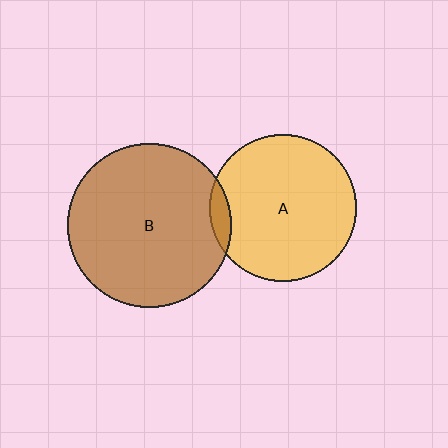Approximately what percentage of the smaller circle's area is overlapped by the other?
Approximately 5%.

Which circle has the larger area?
Circle B (brown).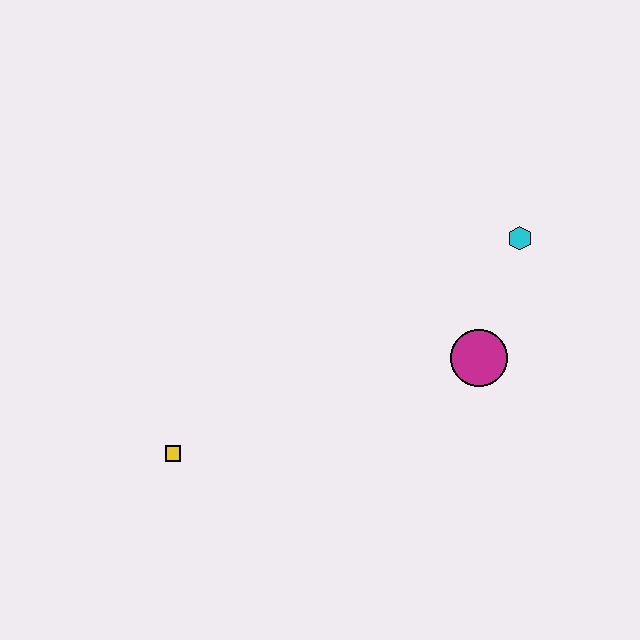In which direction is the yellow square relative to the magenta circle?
The yellow square is to the left of the magenta circle.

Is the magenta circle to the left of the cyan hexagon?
Yes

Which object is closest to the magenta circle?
The cyan hexagon is closest to the magenta circle.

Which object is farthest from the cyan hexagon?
The yellow square is farthest from the cyan hexagon.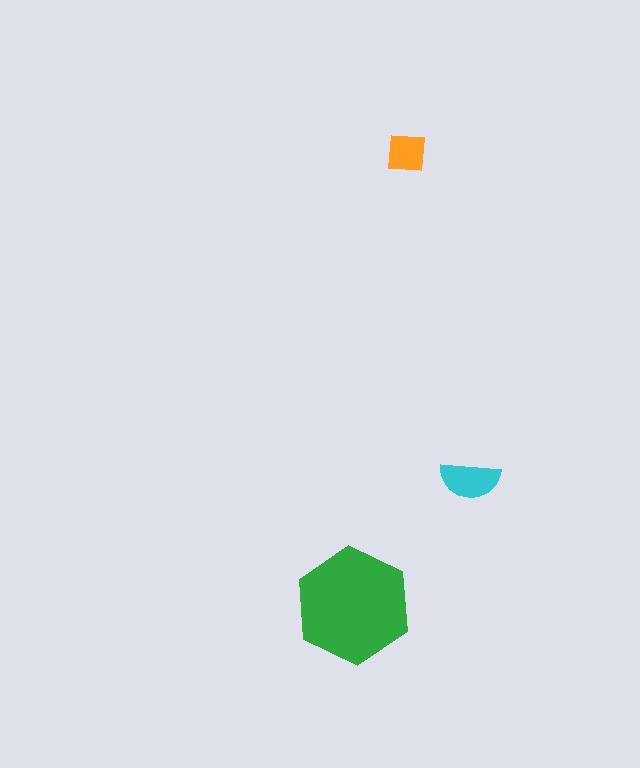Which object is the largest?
The green hexagon.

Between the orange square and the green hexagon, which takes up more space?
The green hexagon.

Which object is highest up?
The orange square is topmost.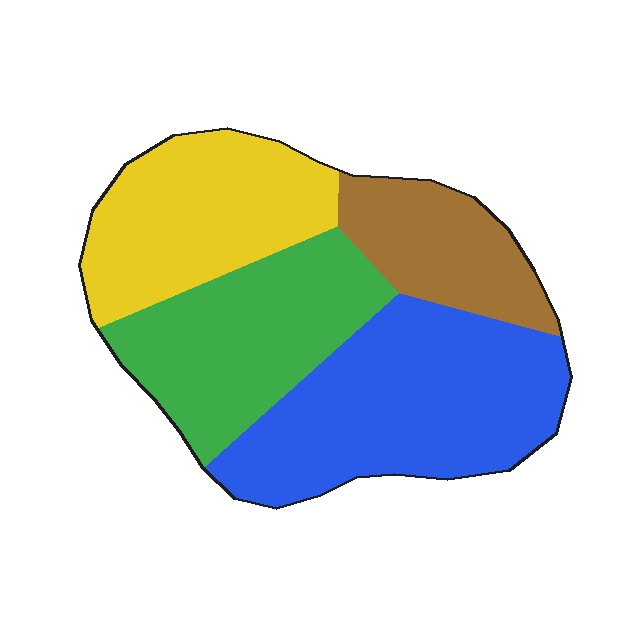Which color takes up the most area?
Blue, at roughly 35%.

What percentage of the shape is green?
Green takes up between a quarter and a half of the shape.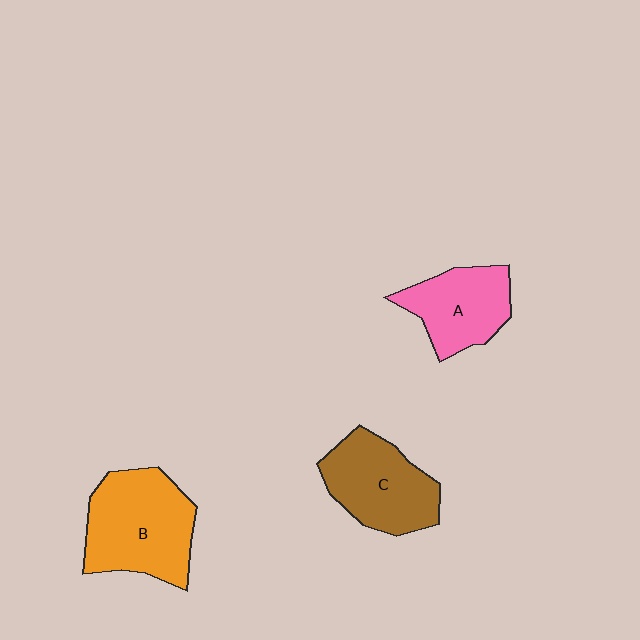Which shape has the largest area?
Shape B (orange).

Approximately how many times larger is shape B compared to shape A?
Approximately 1.4 times.